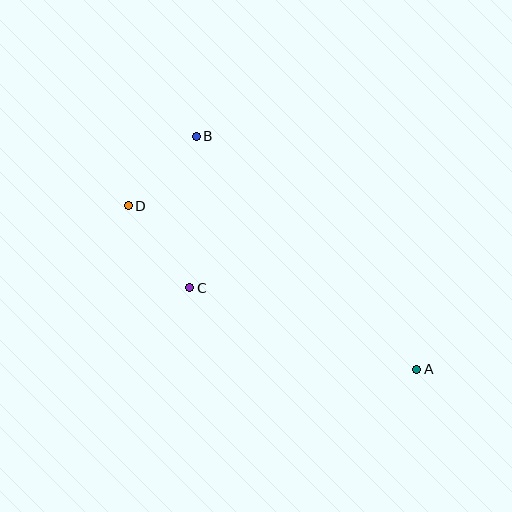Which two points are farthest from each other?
Points A and D are farthest from each other.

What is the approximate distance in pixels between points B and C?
The distance between B and C is approximately 152 pixels.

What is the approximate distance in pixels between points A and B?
The distance between A and B is approximately 321 pixels.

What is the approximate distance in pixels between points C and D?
The distance between C and D is approximately 103 pixels.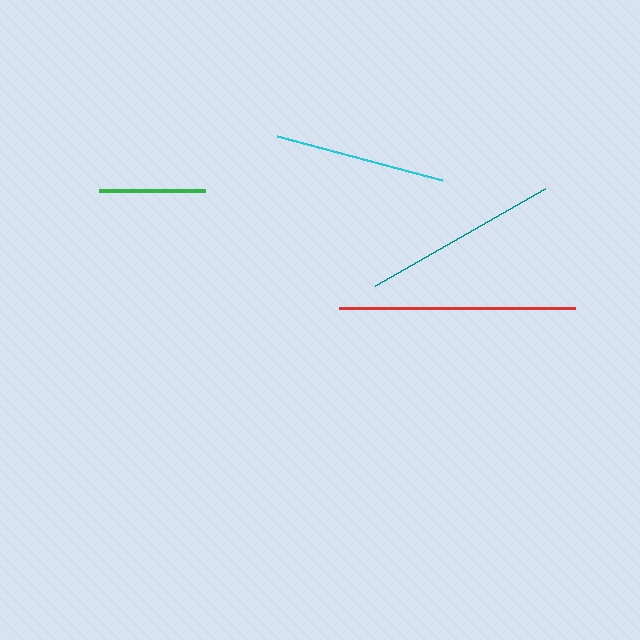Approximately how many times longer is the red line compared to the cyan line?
The red line is approximately 1.4 times the length of the cyan line.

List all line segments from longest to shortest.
From longest to shortest: red, teal, cyan, green.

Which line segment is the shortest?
The green line is the shortest at approximately 106 pixels.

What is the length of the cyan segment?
The cyan segment is approximately 170 pixels long.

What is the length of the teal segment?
The teal segment is approximately 196 pixels long.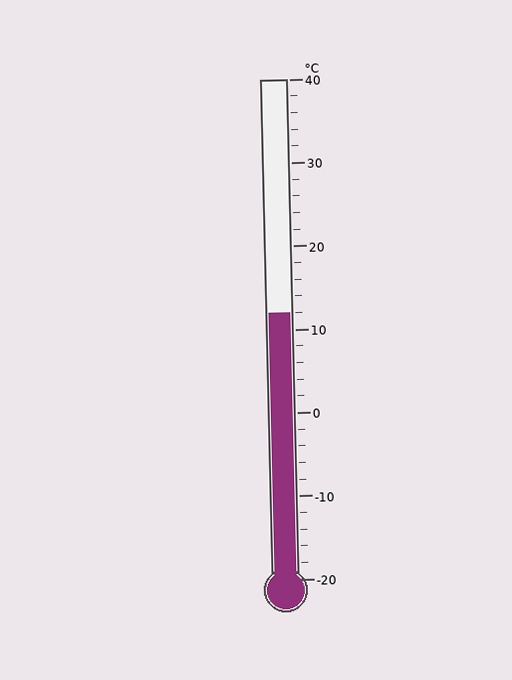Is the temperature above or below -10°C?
The temperature is above -10°C.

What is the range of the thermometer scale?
The thermometer scale ranges from -20°C to 40°C.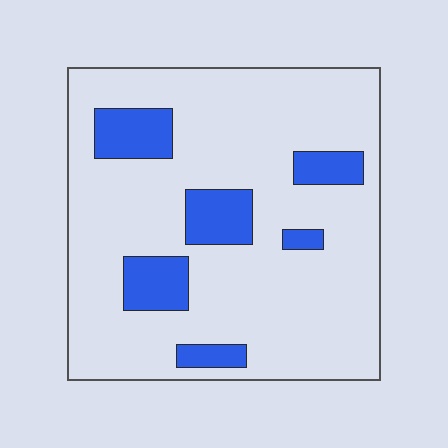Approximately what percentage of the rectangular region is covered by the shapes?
Approximately 15%.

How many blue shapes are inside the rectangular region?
6.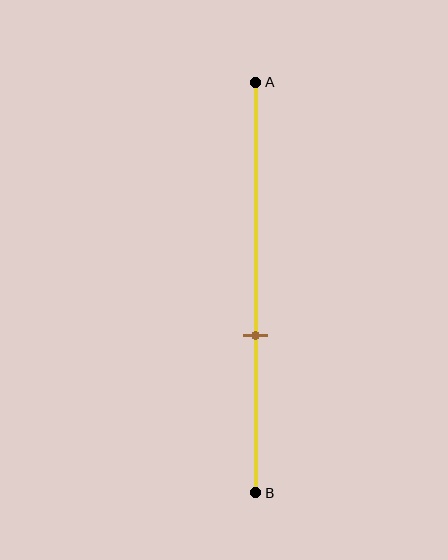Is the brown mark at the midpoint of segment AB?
No, the mark is at about 60% from A, not at the 50% midpoint.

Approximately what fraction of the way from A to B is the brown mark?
The brown mark is approximately 60% of the way from A to B.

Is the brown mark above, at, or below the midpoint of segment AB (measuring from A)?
The brown mark is below the midpoint of segment AB.